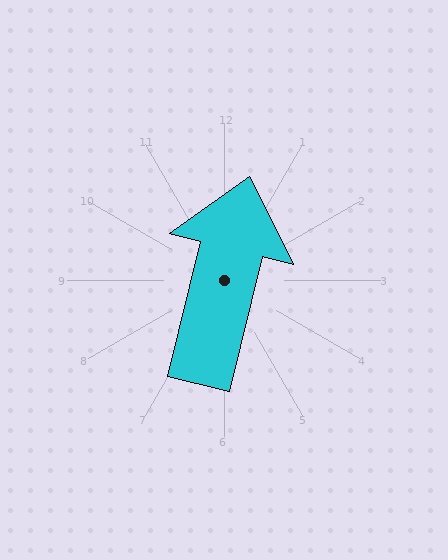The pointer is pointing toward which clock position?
Roughly 12 o'clock.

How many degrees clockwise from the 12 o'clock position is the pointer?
Approximately 14 degrees.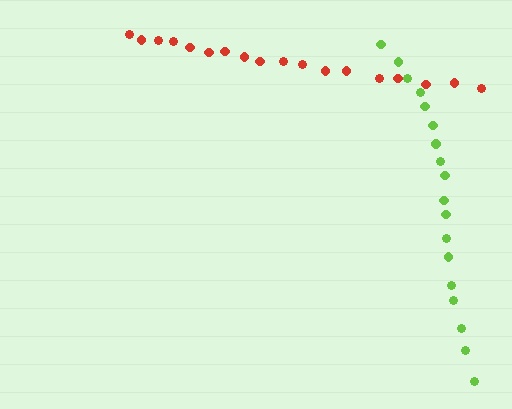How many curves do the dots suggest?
There are 2 distinct paths.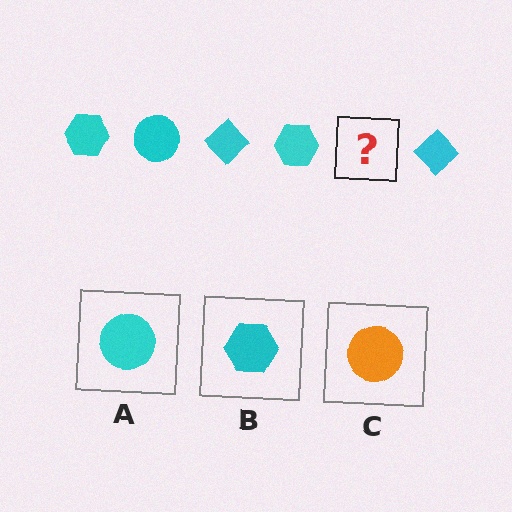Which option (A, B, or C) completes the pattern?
A.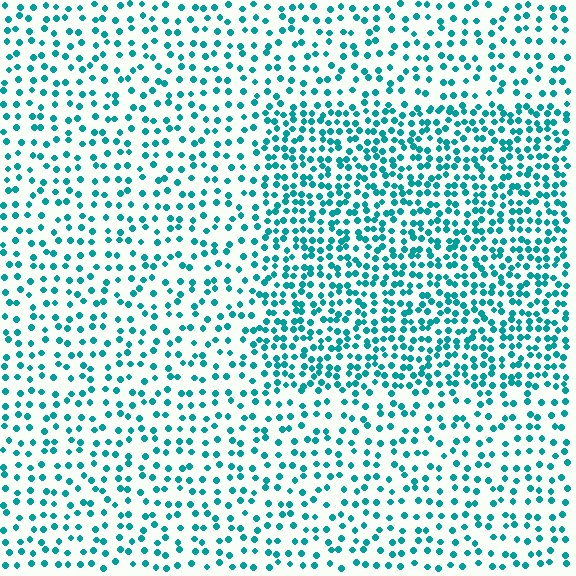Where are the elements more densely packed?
The elements are more densely packed inside the rectangle boundary.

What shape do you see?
I see a rectangle.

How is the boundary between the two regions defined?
The boundary is defined by a change in element density (approximately 1.9x ratio). All elements are the same color, size, and shape.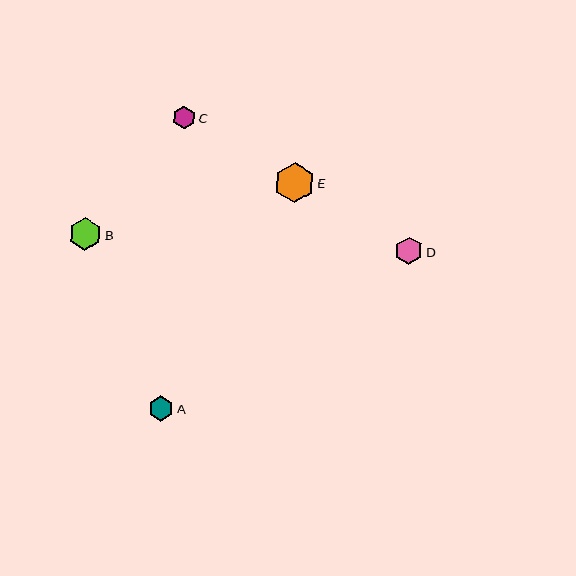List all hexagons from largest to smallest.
From largest to smallest: E, B, D, A, C.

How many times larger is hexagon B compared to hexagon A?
Hexagon B is approximately 1.3 times the size of hexagon A.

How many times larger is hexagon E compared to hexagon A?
Hexagon E is approximately 1.6 times the size of hexagon A.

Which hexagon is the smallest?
Hexagon C is the smallest with a size of approximately 23 pixels.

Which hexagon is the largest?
Hexagon E is the largest with a size of approximately 40 pixels.